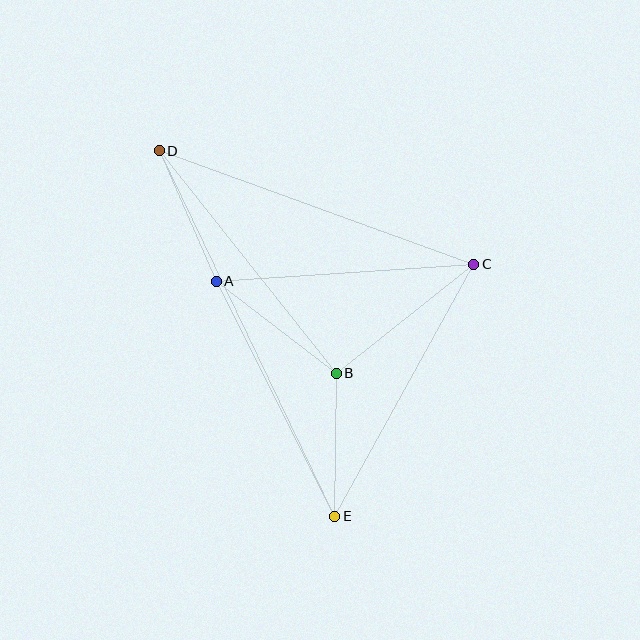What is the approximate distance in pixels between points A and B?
The distance between A and B is approximately 151 pixels.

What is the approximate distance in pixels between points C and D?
The distance between C and D is approximately 334 pixels.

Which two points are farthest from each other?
Points D and E are farthest from each other.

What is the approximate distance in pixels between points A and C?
The distance between A and C is approximately 258 pixels.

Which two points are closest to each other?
Points A and D are closest to each other.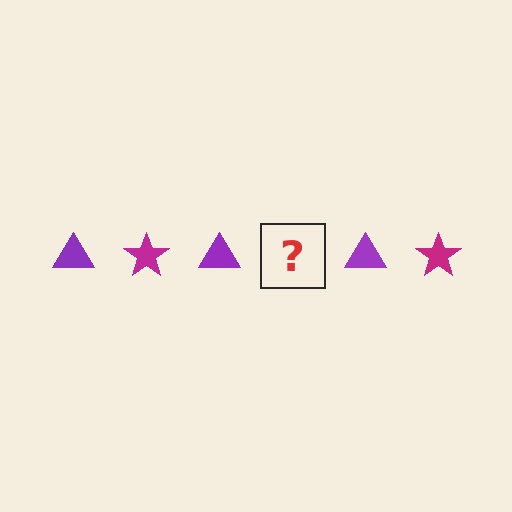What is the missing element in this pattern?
The missing element is a magenta star.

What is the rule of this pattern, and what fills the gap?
The rule is that the pattern alternates between purple triangle and magenta star. The gap should be filled with a magenta star.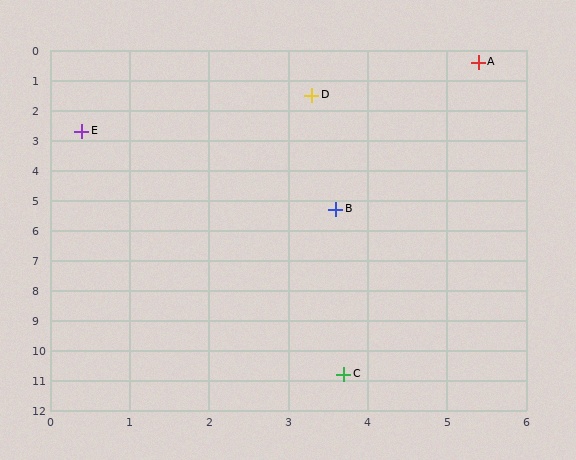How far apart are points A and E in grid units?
Points A and E are about 5.5 grid units apart.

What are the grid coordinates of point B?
Point B is at approximately (3.6, 5.3).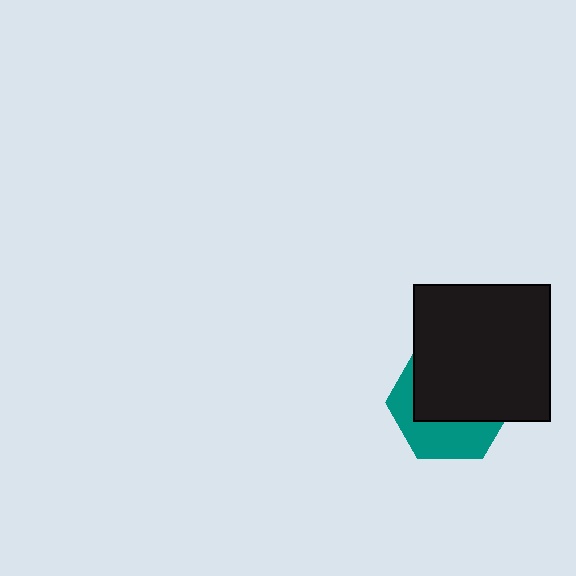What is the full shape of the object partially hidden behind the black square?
The partially hidden object is a teal hexagon.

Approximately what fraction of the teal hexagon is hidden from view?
Roughly 60% of the teal hexagon is hidden behind the black square.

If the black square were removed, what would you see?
You would see the complete teal hexagon.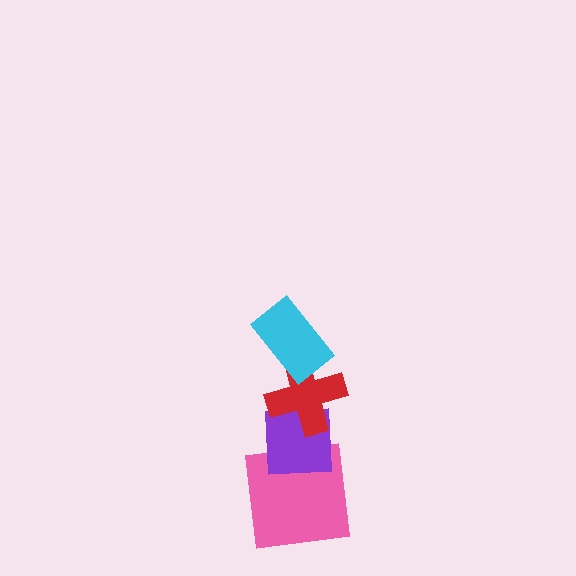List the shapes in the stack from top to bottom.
From top to bottom: the cyan rectangle, the red cross, the purple square, the pink square.